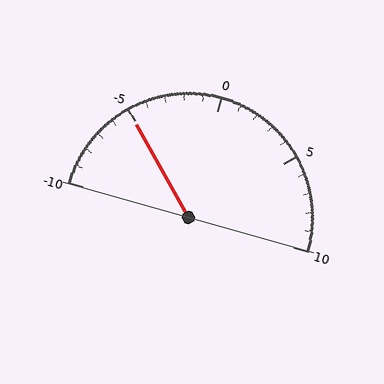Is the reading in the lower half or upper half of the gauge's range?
The reading is in the lower half of the range (-10 to 10).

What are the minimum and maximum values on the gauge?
The gauge ranges from -10 to 10.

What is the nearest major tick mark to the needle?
The nearest major tick mark is -5.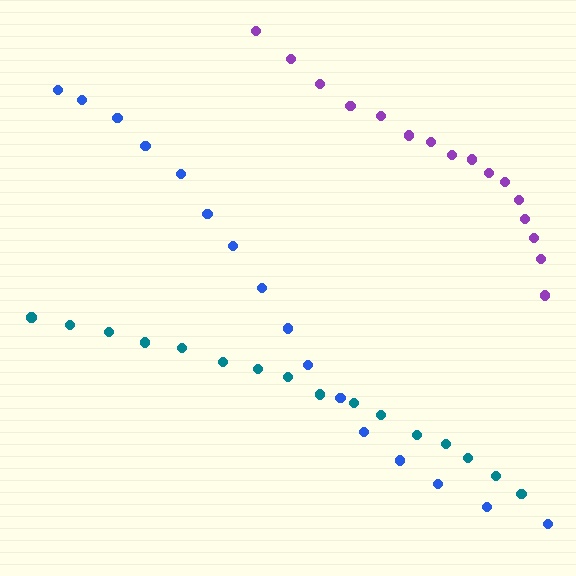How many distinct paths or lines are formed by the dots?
There are 3 distinct paths.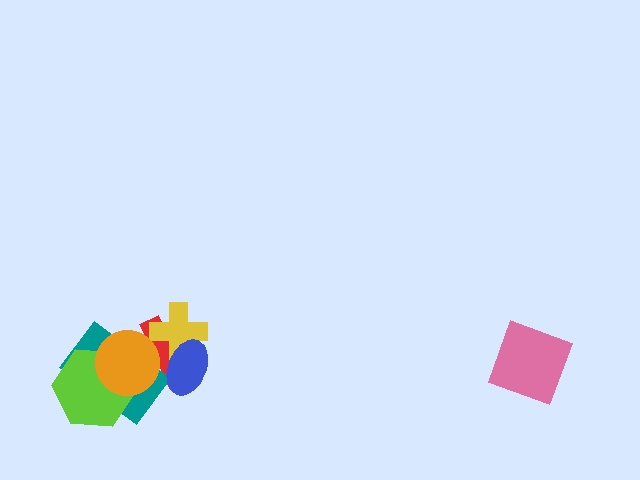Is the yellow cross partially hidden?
Yes, it is partially covered by another shape.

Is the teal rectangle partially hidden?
Yes, it is partially covered by another shape.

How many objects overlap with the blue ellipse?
2 objects overlap with the blue ellipse.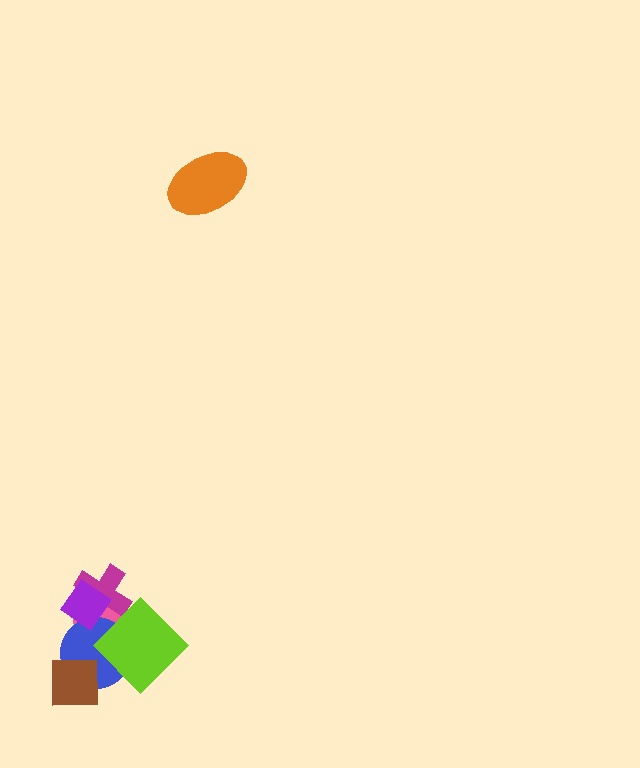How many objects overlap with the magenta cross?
3 objects overlap with the magenta cross.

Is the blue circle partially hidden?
Yes, it is partially covered by another shape.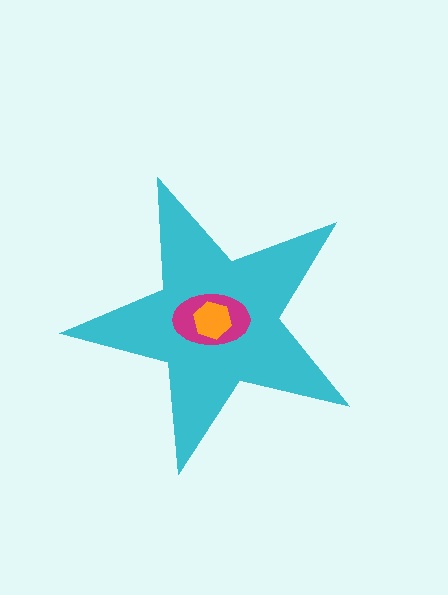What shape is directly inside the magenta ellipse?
The orange hexagon.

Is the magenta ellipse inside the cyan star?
Yes.